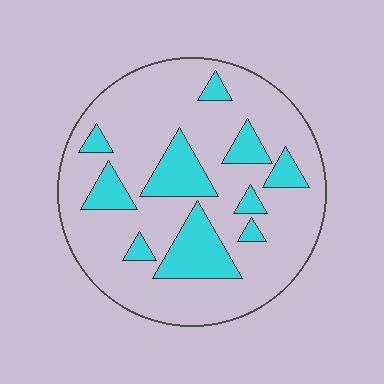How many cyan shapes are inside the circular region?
10.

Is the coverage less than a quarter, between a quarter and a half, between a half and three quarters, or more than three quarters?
Less than a quarter.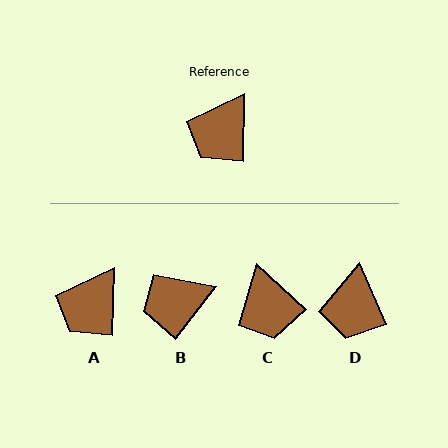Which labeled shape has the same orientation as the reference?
A.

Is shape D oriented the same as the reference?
No, it is off by about 25 degrees.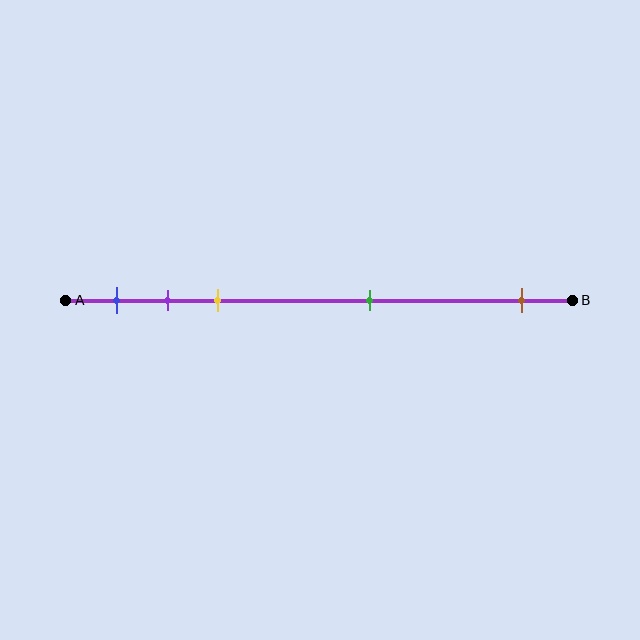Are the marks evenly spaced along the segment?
No, the marks are not evenly spaced.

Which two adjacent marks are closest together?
The purple and yellow marks are the closest adjacent pair.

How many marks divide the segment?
There are 5 marks dividing the segment.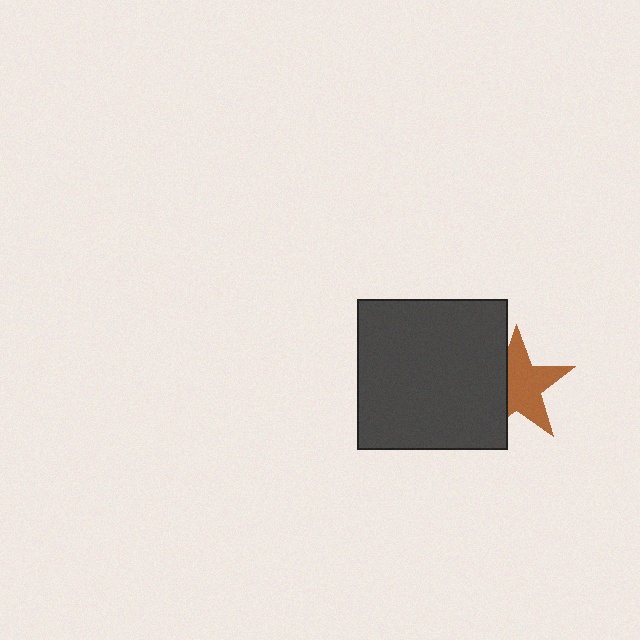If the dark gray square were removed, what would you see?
You would see the complete brown star.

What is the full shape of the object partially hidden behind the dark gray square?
The partially hidden object is a brown star.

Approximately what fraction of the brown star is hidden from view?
Roughly 35% of the brown star is hidden behind the dark gray square.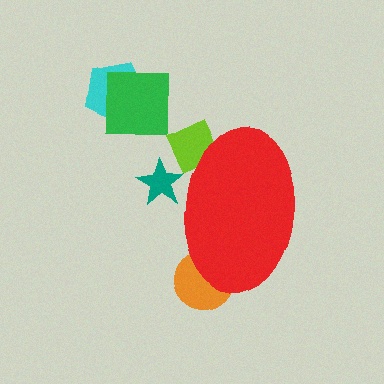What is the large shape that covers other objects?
A red ellipse.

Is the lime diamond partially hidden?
Yes, the lime diamond is partially hidden behind the red ellipse.